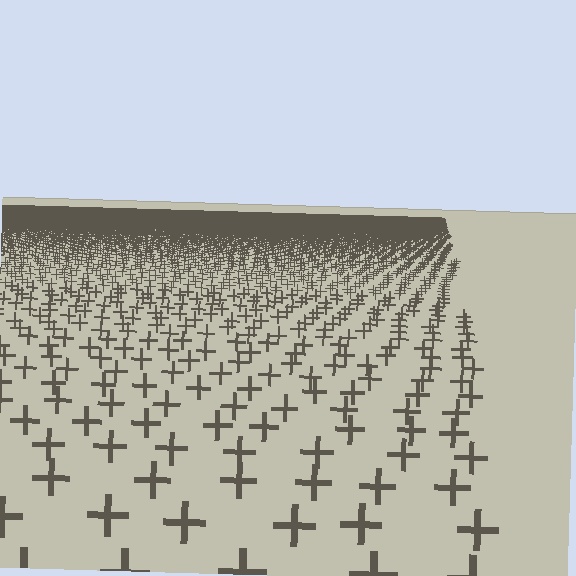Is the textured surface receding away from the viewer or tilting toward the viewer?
The surface is receding away from the viewer. Texture elements get smaller and denser toward the top.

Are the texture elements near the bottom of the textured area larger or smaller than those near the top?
Larger. Near the bottom, elements are closer to the viewer and appear at a bigger on-screen size.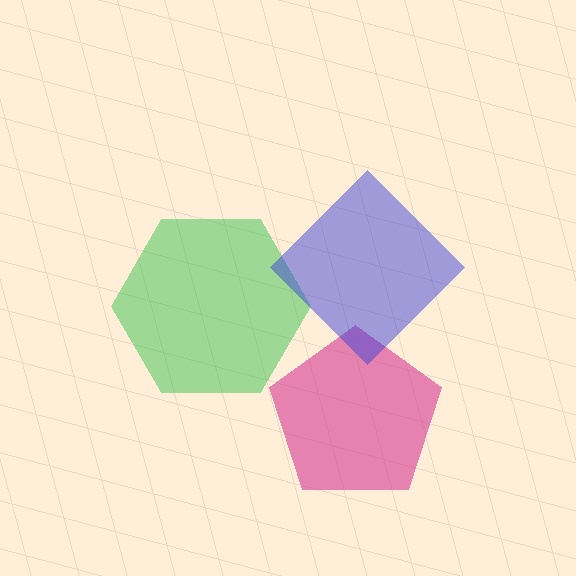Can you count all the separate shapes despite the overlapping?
Yes, there are 3 separate shapes.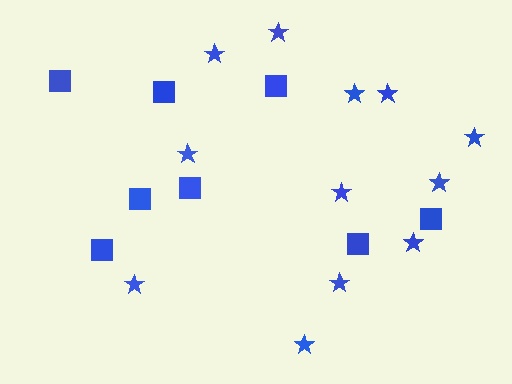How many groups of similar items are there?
There are 2 groups: one group of squares (8) and one group of stars (12).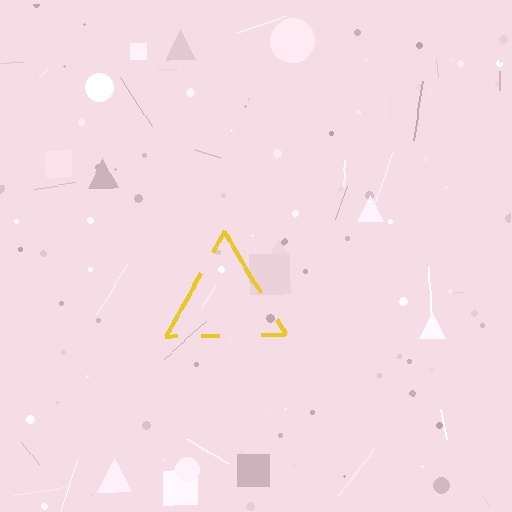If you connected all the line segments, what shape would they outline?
They would outline a triangle.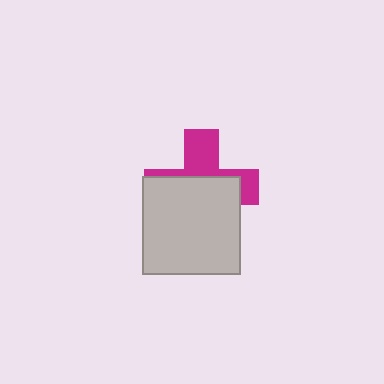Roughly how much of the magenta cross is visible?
A small part of it is visible (roughly 38%).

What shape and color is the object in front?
The object in front is a light gray rectangle.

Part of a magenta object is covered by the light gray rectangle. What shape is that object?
It is a cross.